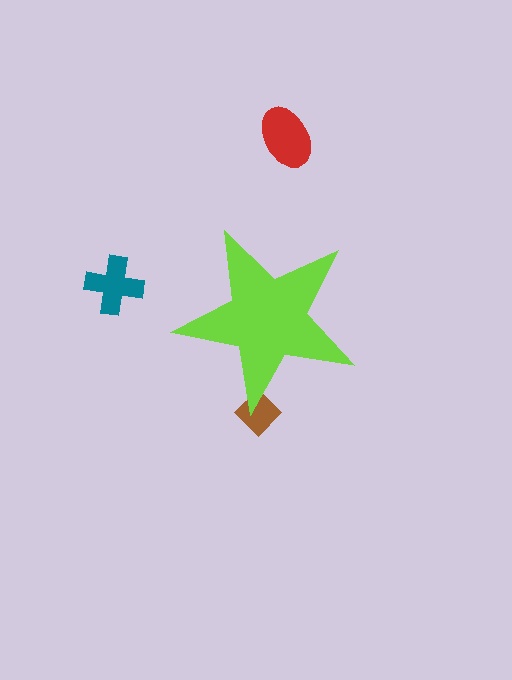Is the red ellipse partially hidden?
No, the red ellipse is fully visible.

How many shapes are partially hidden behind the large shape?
1 shape is partially hidden.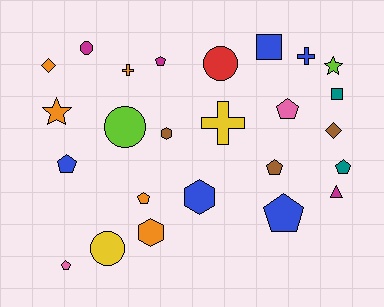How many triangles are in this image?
There is 1 triangle.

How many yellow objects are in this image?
There are 2 yellow objects.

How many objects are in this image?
There are 25 objects.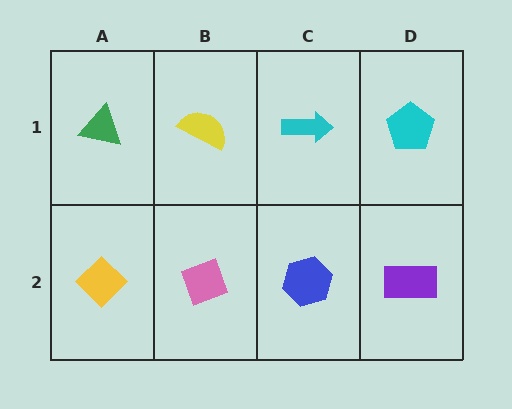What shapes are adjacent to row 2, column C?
A cyan arrow (row 1, column C), a pink diamond (row 2, column B), a purple rectangle (row 2, column D).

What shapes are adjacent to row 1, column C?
A blue hexagon (row 2, column C), a yellow semicircle (row 1, column B), a cyan pentagon (row 1, column D).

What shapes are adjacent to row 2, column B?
A yellow semicircle (row 1, column B), a yellow diamond (row 2, column A), a blue hexagon (row 2, column C).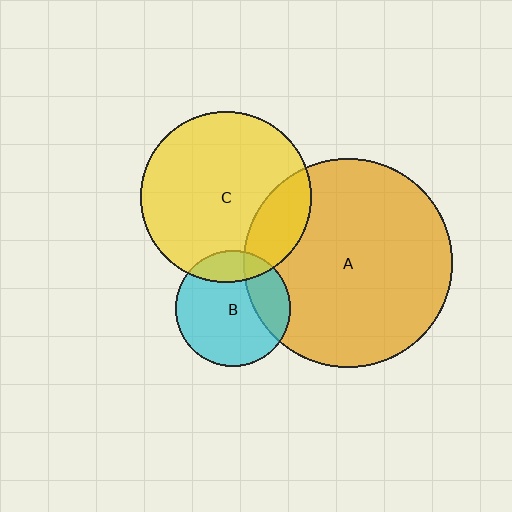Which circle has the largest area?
Circle A (orange).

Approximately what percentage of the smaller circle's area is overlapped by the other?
Approximately 25%.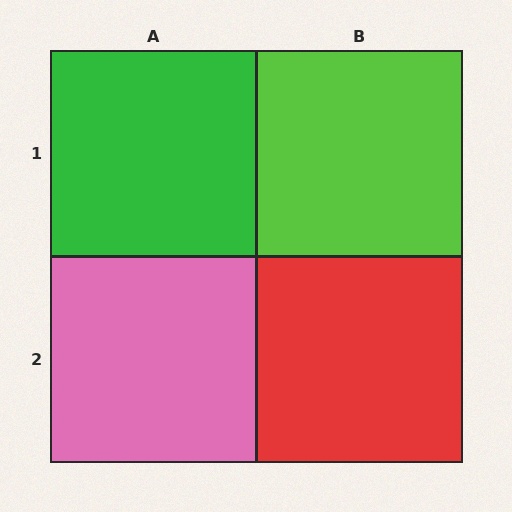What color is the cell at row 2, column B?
Red.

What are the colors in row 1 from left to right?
Green, lime.